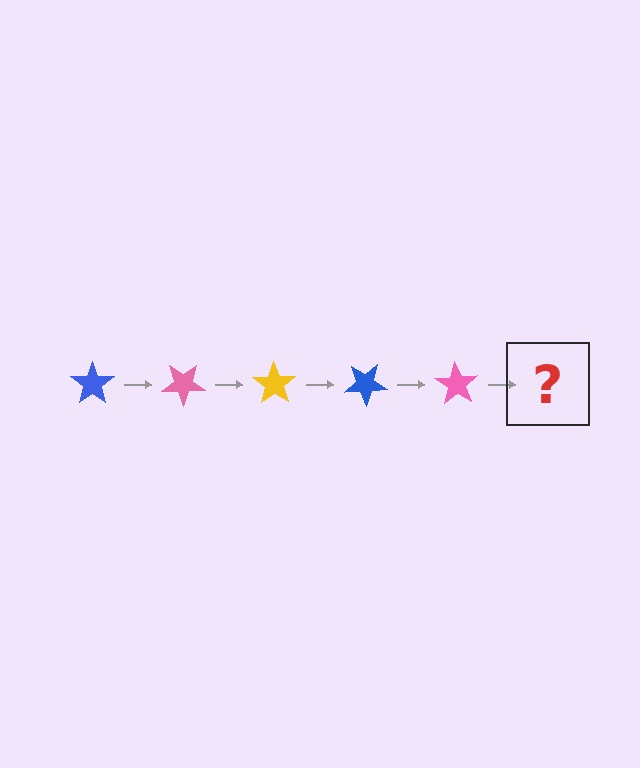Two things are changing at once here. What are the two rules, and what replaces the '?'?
The two rules are that it rotates 35 degrees each step and the color cycles through blue, pink, and yellow. The '?' should be a yellow star, rotated 175 degrees from the start.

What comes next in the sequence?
The next element should be a yellow star, rotated 175 degrees from the start.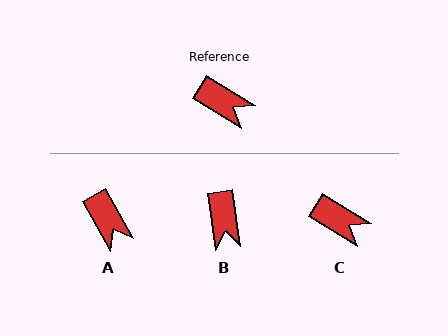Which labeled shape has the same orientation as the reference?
C.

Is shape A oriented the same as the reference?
No, it is off by about 29 degrees.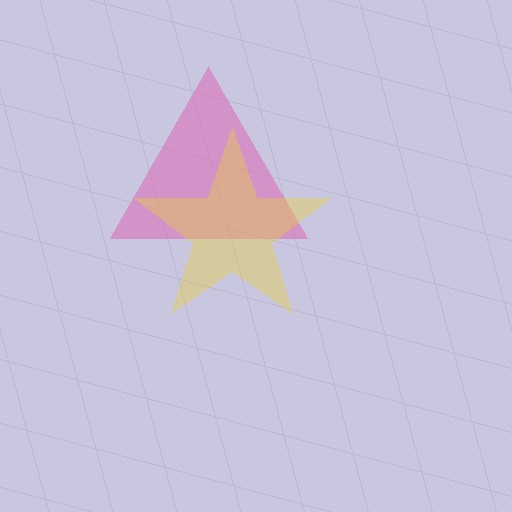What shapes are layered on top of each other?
The layered shapes are: a pink triangle, a yellow star.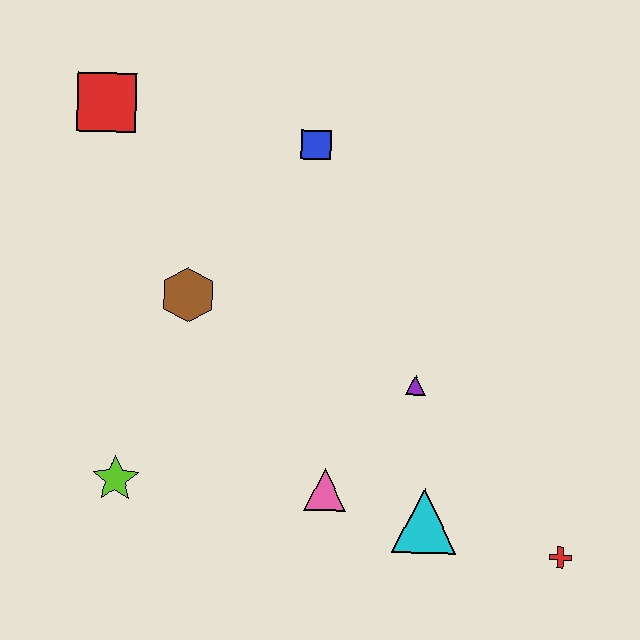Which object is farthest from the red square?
The red cross is farthest from the red square.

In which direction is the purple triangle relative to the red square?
The purple triangle is to the right of the red square.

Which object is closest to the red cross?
The cyan triangle is closest to the red cross.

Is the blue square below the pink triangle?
No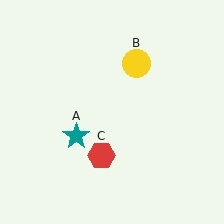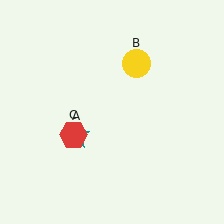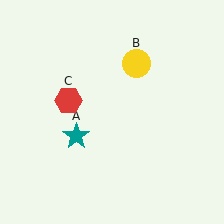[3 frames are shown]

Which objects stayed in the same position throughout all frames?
Teal star (object A) and yellow circle (object B) remained stationary.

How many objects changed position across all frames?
1 object changed position: red hexagon (object C).